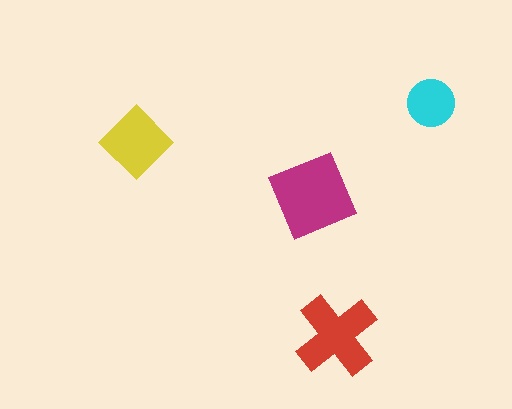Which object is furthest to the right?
The cyan circle is rightmost.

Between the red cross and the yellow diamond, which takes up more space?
The red cross.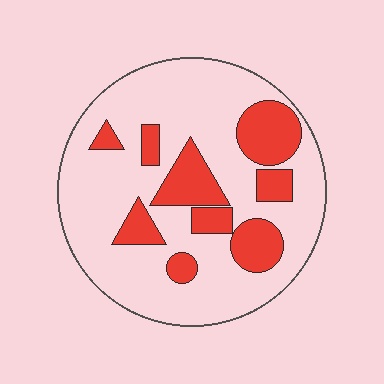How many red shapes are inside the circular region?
9.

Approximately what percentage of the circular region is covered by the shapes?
Approximately 25%.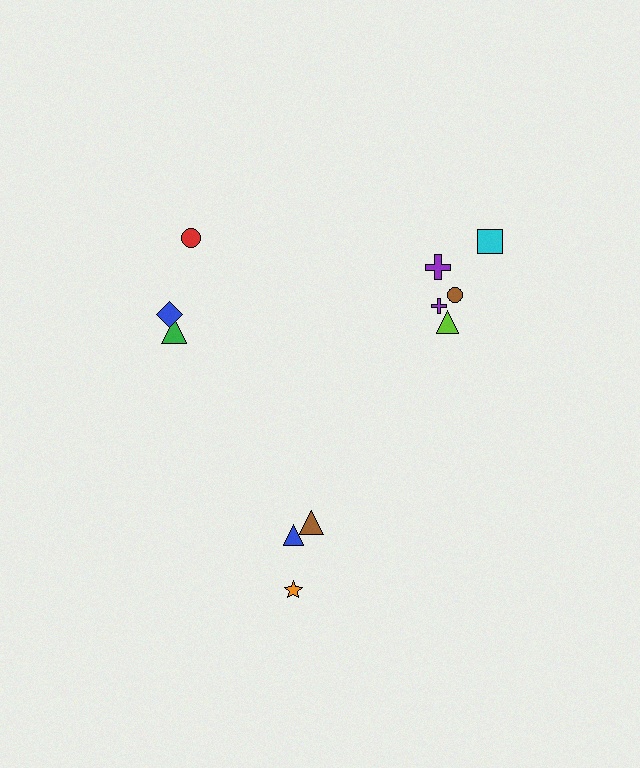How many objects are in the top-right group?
There are 5 objects.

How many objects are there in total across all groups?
There are 11 objects.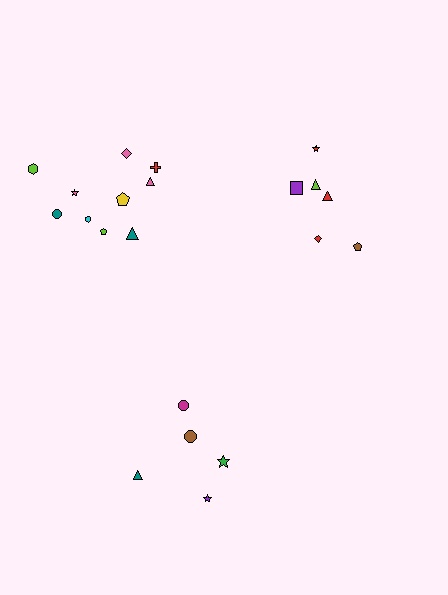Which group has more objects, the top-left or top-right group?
The top-left group.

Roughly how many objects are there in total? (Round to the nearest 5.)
Roughly 20 objects in total.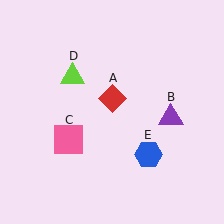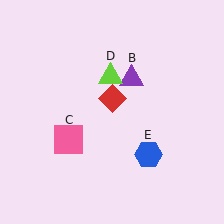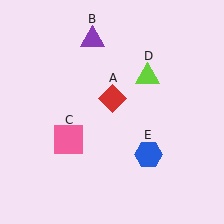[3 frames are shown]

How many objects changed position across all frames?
2 objects changed position: purple triangle (object B), lime triangle (object D).